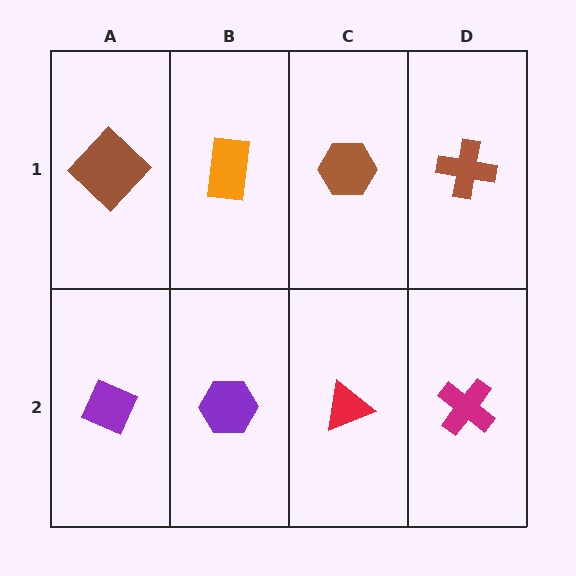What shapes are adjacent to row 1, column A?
A purple diamond (row 2, column A), an orange rectangle (row 1, column B).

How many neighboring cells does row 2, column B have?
3.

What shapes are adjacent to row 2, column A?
A brown diamond (row 1, column A), a purple hexagon (row 2, column B).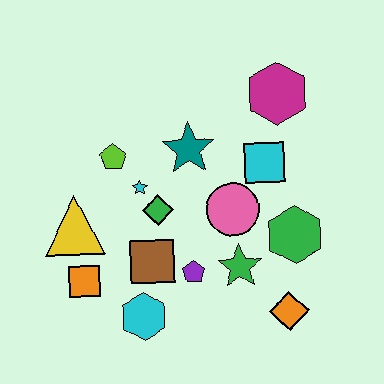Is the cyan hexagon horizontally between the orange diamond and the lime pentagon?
Yes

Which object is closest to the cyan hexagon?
The brown square is closest to the cyan hexagon.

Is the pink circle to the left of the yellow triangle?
No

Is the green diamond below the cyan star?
Yes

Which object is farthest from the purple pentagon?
The magenta hexagon is farthest from the purple pentagon.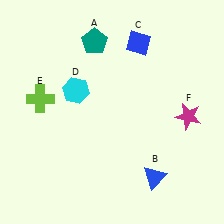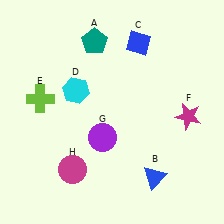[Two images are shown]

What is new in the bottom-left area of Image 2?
A magenta circle (H) was added in the bottom-left area of Image 2.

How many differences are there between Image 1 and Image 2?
There are 2 differences between the two images.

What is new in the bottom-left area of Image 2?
A purple circle (G) was added in the bottom-left area of Image 2.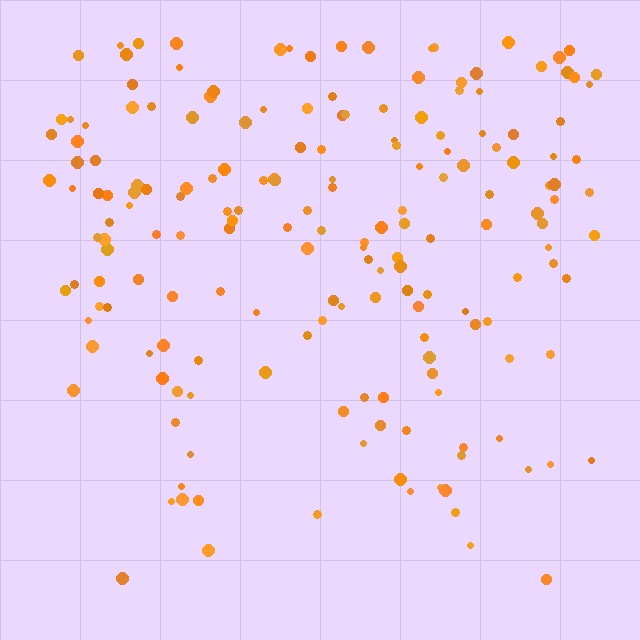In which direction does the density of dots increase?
From bottom to top, with the top side densest.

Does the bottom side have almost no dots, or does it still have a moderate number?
Still a moderate number, just noticeably fewer than the top.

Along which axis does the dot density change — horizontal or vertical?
Vertical.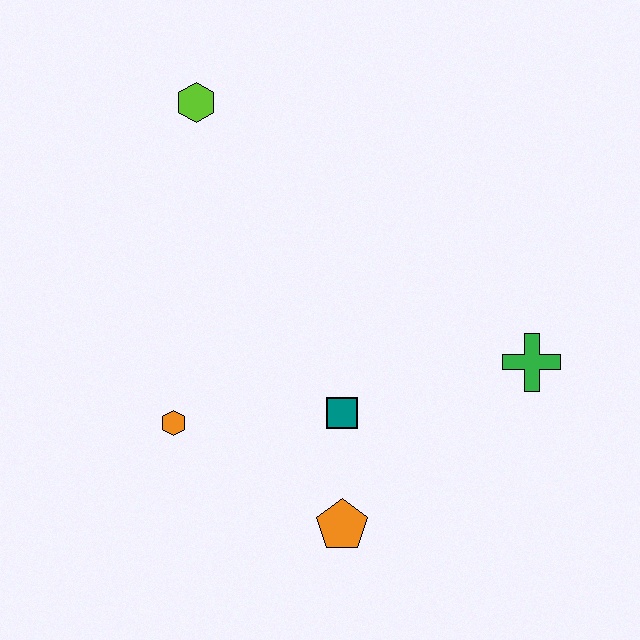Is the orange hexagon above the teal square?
No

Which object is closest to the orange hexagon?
The teal square is closest to the orange hexagon.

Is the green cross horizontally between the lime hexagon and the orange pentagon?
No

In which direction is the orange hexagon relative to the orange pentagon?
The orange hexagon is to the left of the orange pentagon.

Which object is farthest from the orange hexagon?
The green cross is farthest from the orange hexagon.